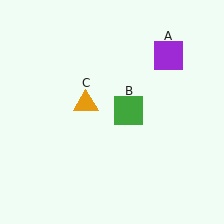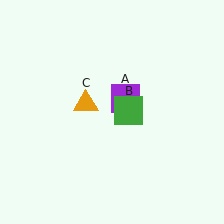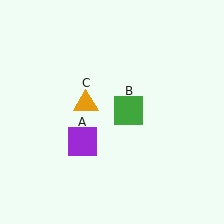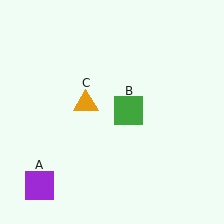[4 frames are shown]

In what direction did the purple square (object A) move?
The purple square (object A) moved down and to the left.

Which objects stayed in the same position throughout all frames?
Green square (object B) and orange triangle (object C) remained stationary.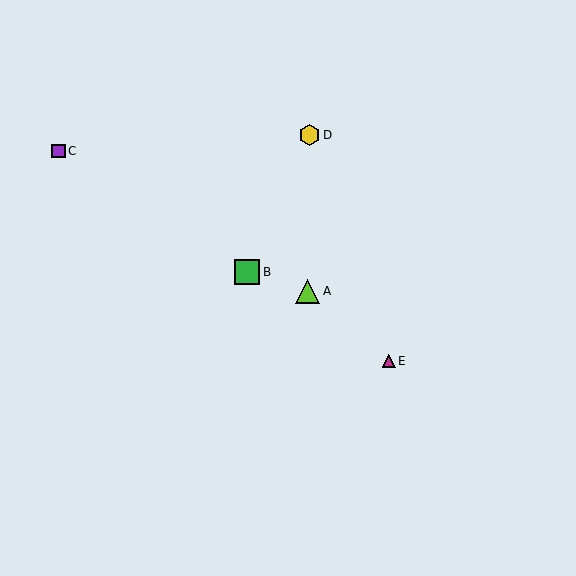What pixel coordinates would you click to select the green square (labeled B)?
Click at (247, 272) to select the green square B.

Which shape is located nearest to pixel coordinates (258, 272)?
The green square (labeled B) at (247, 272) is nearest to that location.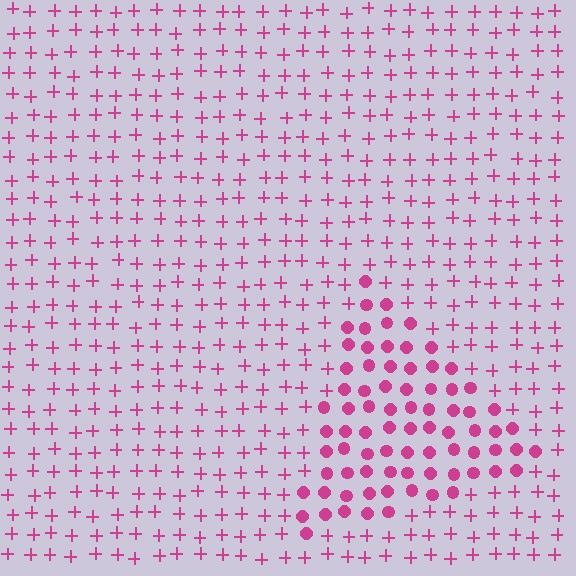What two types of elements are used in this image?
The image uses circles inside the triangle region and plus signs outside it.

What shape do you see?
I see a triangle.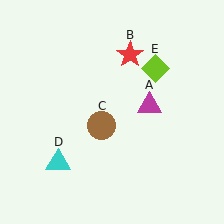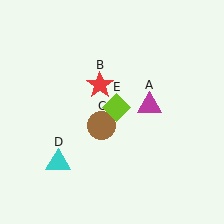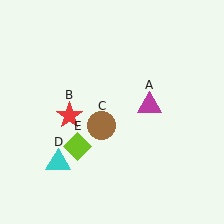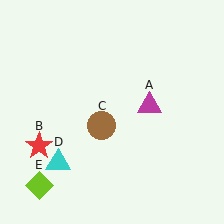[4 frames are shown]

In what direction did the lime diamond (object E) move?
The lime diamond (object E) moved down and to the left.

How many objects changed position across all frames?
2 objects changed position: red star (object B), lime diamond (object E).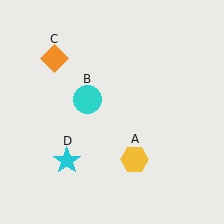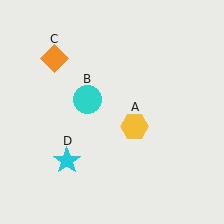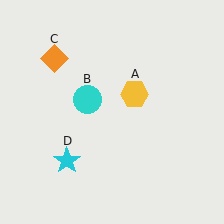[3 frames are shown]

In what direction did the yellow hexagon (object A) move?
The yellow hexagon (object A) moved up.